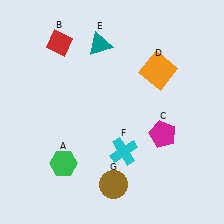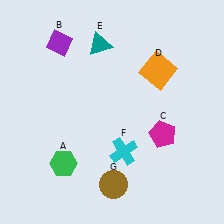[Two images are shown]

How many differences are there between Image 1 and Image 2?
There is 1 difference between the two images.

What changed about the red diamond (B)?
In Image 1, B is red. In Image 2, it changed to purple.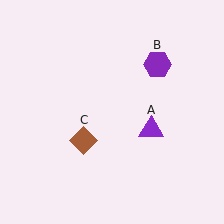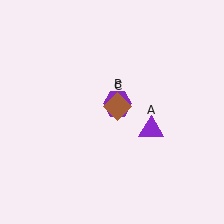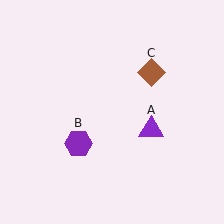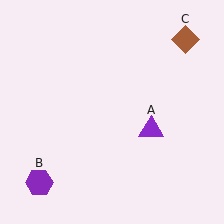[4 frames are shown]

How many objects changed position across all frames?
2 objects changed position: purple hexagon (object B), brown diamond (object C).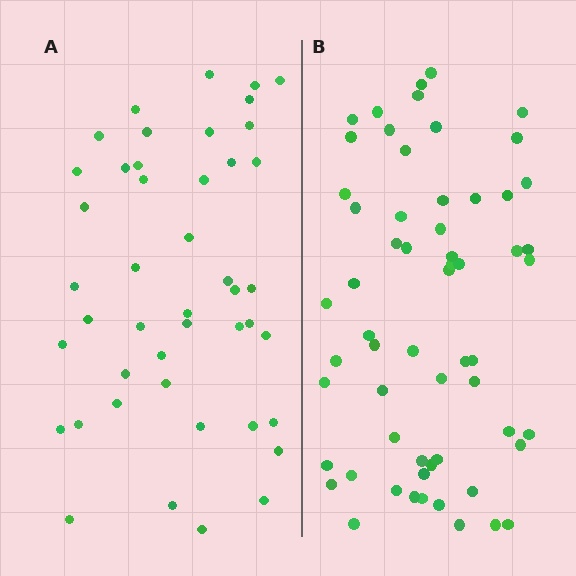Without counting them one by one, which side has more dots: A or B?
Region B (the right region) has more dots.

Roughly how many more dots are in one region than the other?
Region B has approximately 15 more dots than region A.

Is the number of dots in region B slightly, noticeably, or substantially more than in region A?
Region B has noticeably more, but not dramatically so. The ratio is roughly 1.3 to 1.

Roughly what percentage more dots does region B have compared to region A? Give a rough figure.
About 35% more.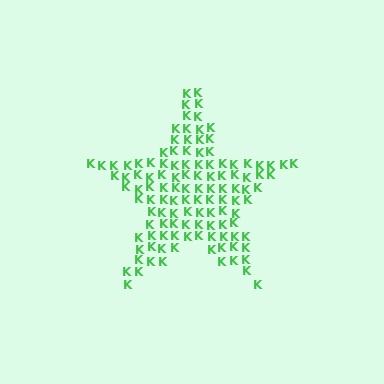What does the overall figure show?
The overall figure shows a star.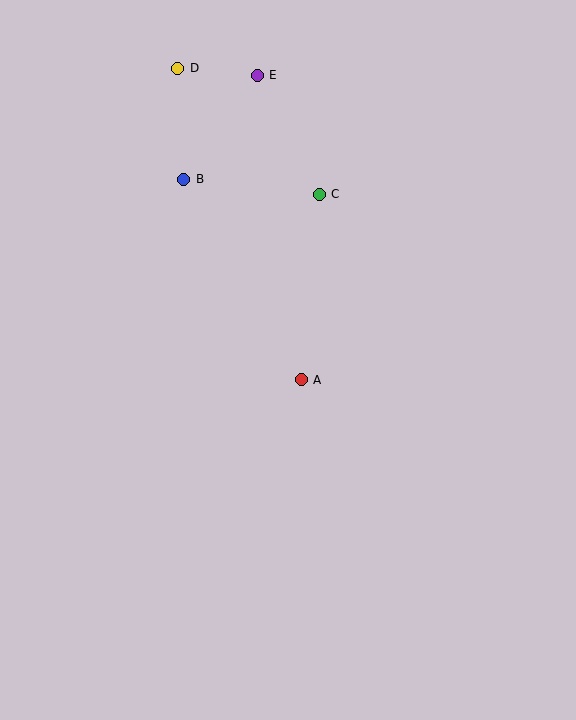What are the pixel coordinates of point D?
Point D is at (178, 68).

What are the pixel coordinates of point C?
Point C is at (319, 194).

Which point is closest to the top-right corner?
Point C is closest to the top-right corner.